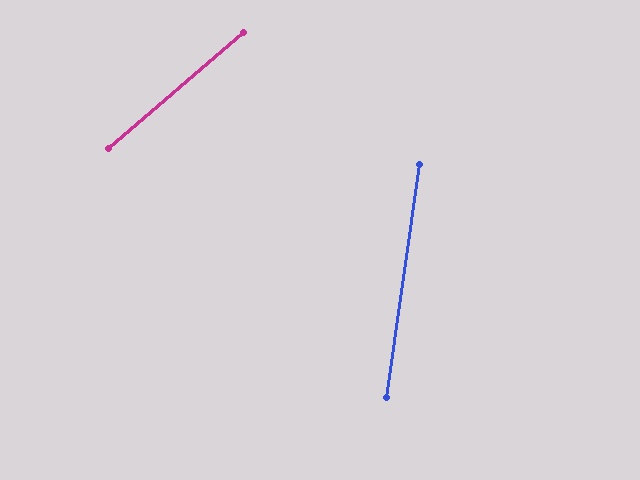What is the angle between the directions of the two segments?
Approximately 41 degrees.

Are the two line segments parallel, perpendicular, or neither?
Neither parallel nor perpendicular — they differ by about 41°.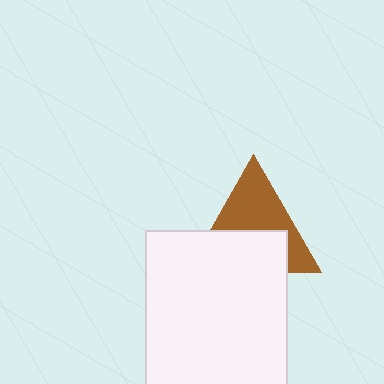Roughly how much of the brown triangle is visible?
About half of it is visible (roughly 52%).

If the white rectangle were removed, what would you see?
You would see the complete brown triangle.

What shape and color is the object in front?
The object in front is a white rectangle.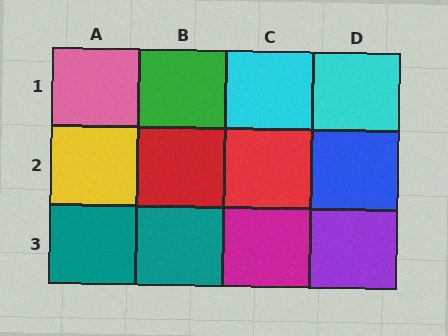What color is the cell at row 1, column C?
Cyan.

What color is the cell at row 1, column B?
Green.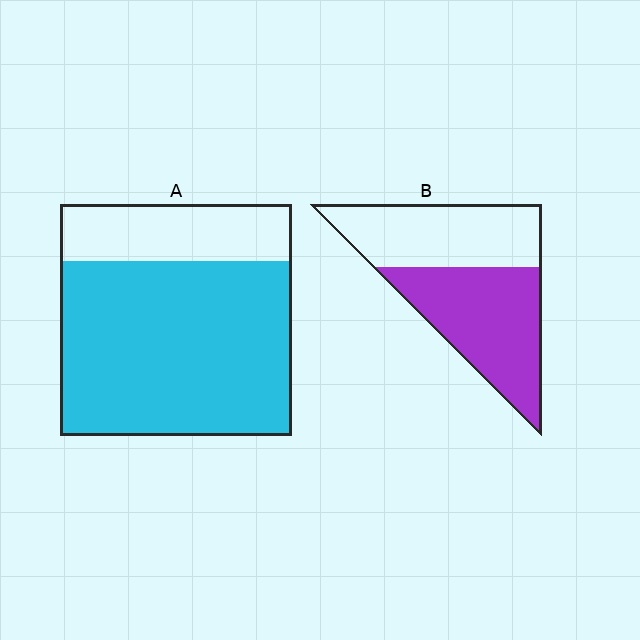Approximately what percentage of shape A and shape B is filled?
A is approximately 75% and B is approximately 55%.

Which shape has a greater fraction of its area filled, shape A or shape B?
Shape A.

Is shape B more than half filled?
Roughly half.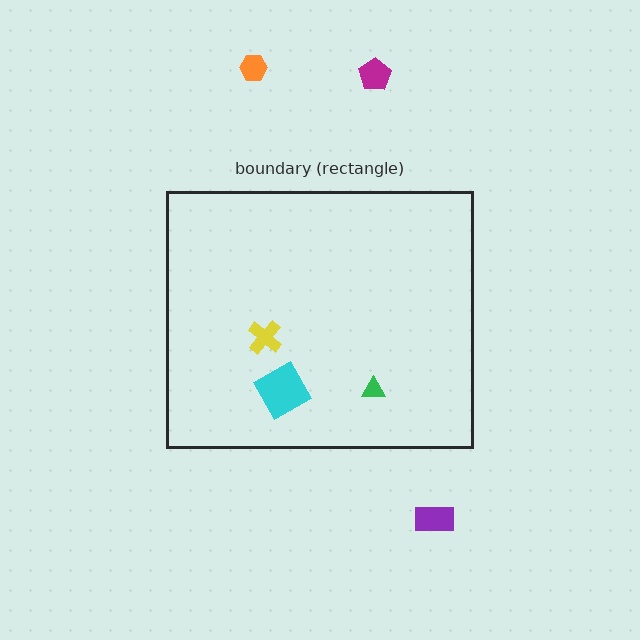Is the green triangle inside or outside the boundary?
Inside.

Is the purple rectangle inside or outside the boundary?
Outside.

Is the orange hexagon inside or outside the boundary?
Outside.